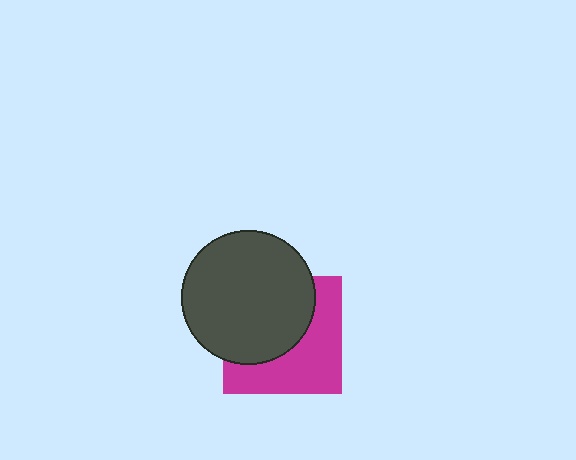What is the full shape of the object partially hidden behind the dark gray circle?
The partially hidden object is a magenta square.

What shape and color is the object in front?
The object in front is a dark gray circle.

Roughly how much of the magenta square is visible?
About half of it is visible (roughly 48%).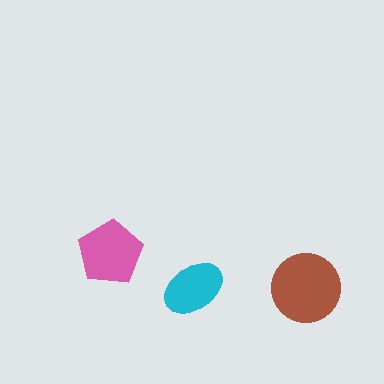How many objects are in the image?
There are 3 objects in the image.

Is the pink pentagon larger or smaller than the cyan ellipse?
Larger.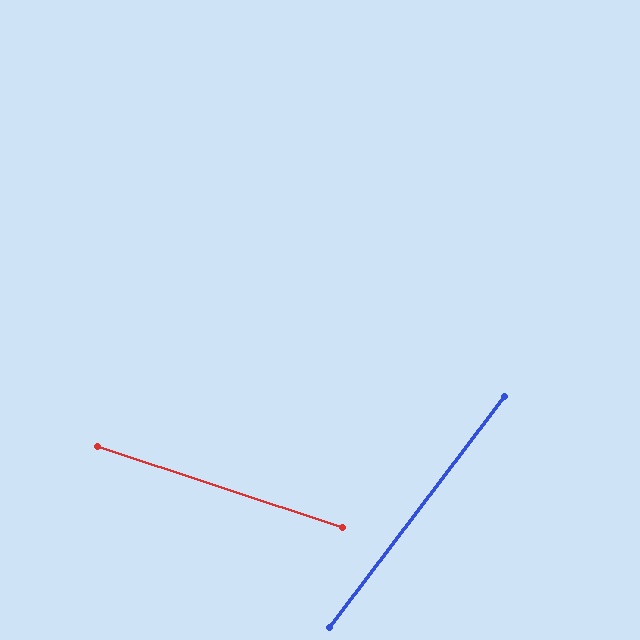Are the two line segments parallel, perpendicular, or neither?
Neither parallel nor perpendicular — they differ by about 71°.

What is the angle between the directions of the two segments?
Approximately 71 degrees.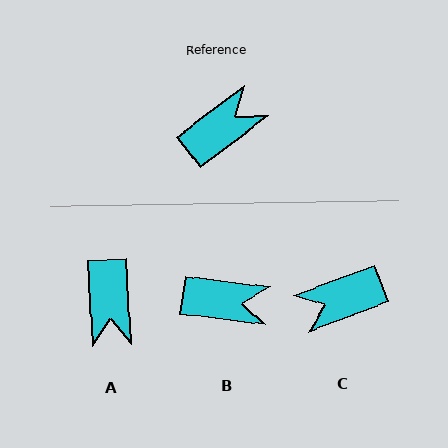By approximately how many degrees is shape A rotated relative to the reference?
Approximately 124 degrees clockwise.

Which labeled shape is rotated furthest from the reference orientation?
C, about 163 degrees away.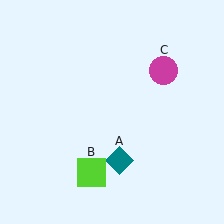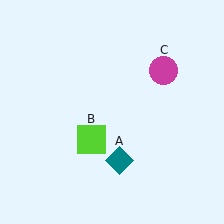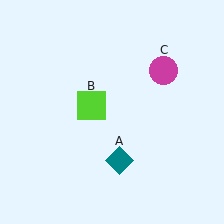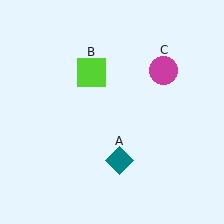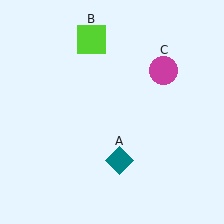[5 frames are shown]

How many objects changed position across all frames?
1 object changed position: lime square (object B).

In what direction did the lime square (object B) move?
The lime square (object B) moved up.